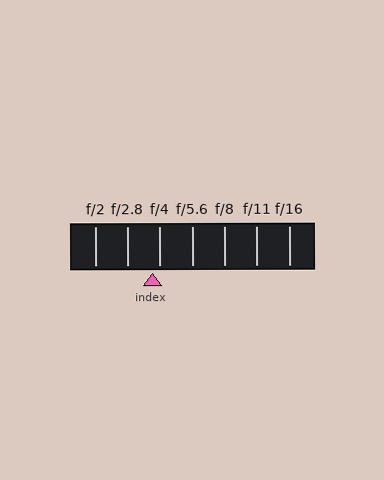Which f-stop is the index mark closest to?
The index mark is closest to f/4.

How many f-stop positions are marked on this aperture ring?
There are 7 f-stop positions marked.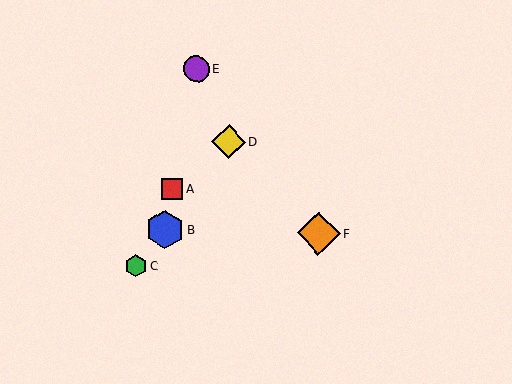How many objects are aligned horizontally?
2 objects (B, F) are aligned horizontally.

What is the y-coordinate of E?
Object E is at y≈69.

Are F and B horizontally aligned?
Yes, both are at y≈233.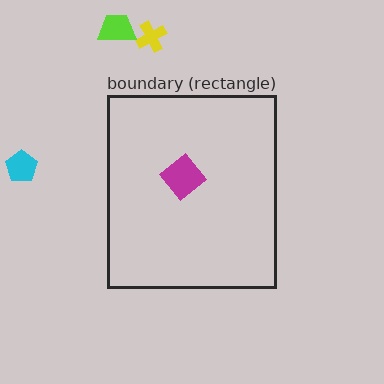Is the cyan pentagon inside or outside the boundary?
Outside.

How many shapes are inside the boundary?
1 inside, 3 outside.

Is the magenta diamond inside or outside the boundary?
Inside.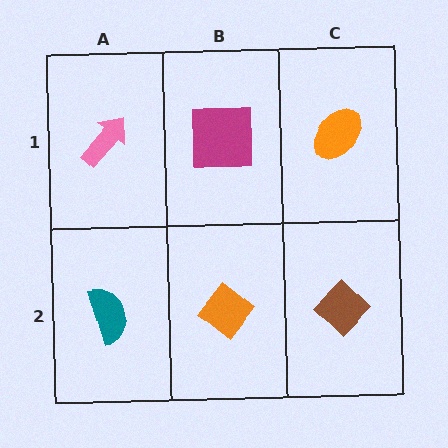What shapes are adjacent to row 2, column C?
An orange ellipse (row 1, column C), an orange diamond (row 2, column B).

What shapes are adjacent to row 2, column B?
A magenta square (row 1, column B), a teal semicircle (row 2, column A), a brown diamond (row 2, column C).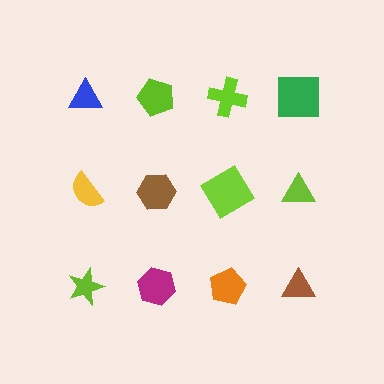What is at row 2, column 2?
A brown hexagon.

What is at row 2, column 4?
A lime triangle.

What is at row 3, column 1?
A lime star.